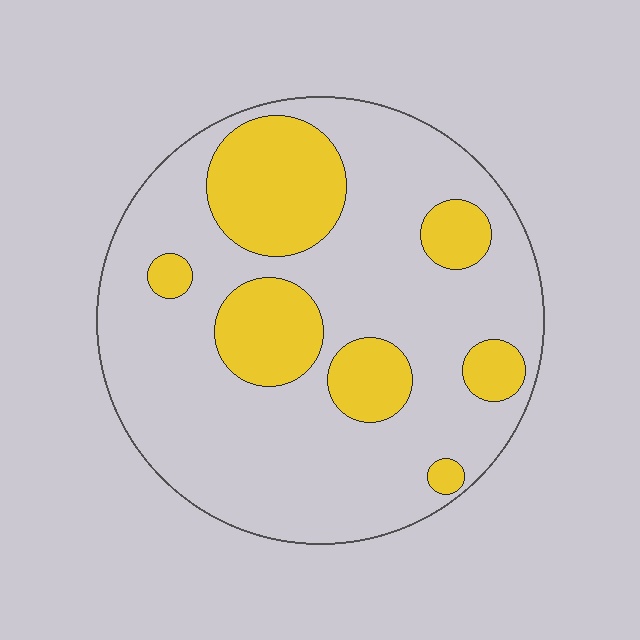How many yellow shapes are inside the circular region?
7.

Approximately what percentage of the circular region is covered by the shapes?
Approximately 25%.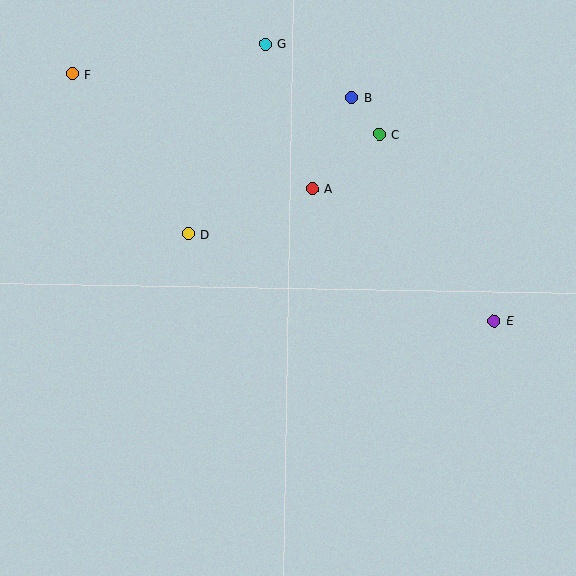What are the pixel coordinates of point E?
Point E is at (494, 321).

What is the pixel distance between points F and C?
The distance between F and C is 313 pixels.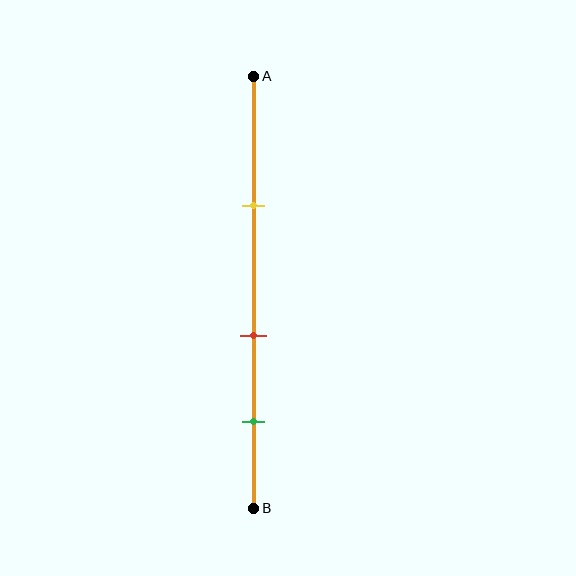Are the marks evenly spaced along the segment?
Yes, the marks are approximately evenly spaced.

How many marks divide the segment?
There are 3 marks dividing the segment.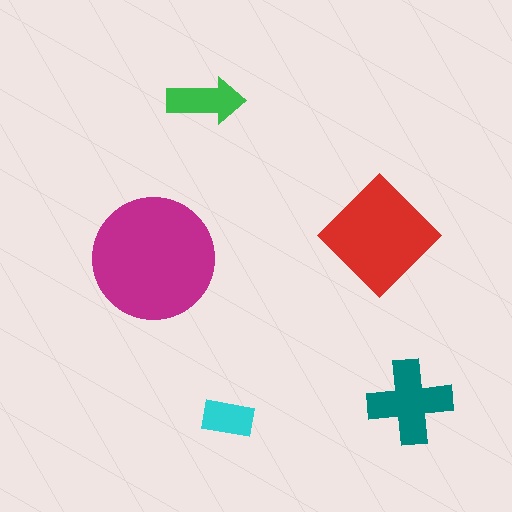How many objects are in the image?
There are 5 objects in the image.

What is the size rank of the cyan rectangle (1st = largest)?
5th.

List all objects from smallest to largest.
The cyan rectangle, the green arrow, the teal cross, the red diamond, the magenta circle.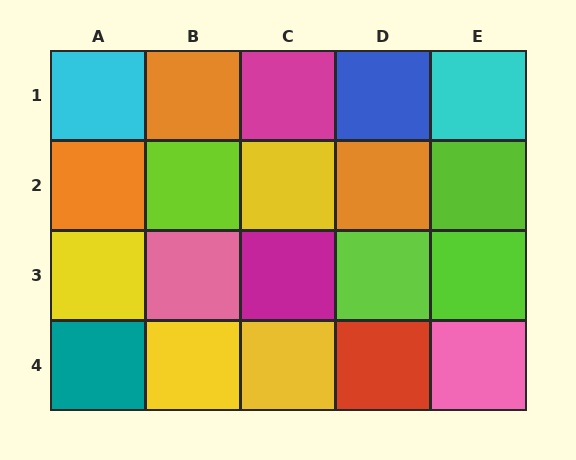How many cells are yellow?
4 cells are yellow.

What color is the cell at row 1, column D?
Blue.